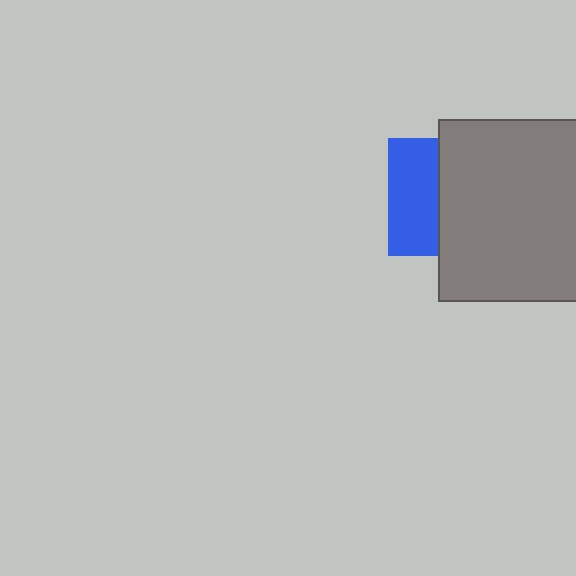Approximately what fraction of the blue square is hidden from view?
Roughly 58% of the blue square is hidden behind the gray square.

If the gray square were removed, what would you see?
You would see the complete blue square.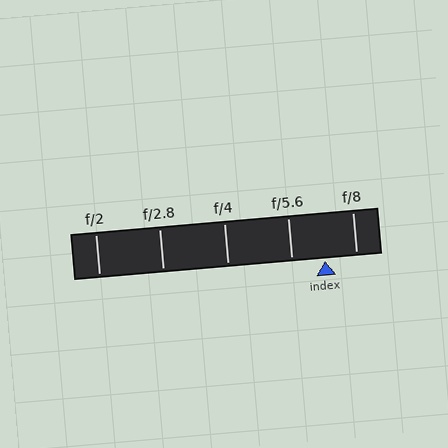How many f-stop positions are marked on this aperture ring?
There are 5 f-stop positions marked.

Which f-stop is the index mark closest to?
The index mark is closest to f/8.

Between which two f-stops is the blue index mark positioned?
The index mark is between f/5.6 and f/8.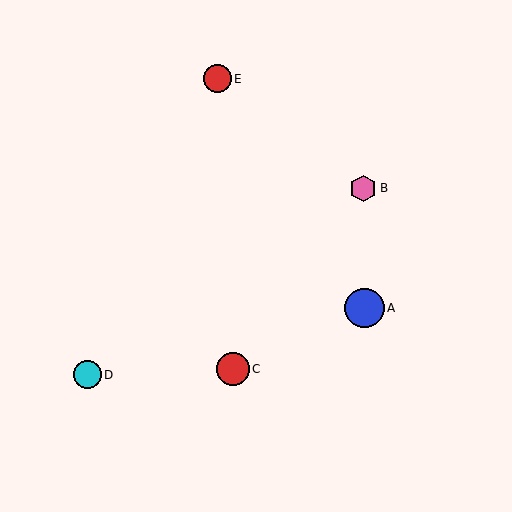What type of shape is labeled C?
Shape C is a red circle.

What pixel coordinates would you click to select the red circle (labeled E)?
Click at (217, 79) to select the red circle E.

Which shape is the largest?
The blue circle (labeled A) is the largest.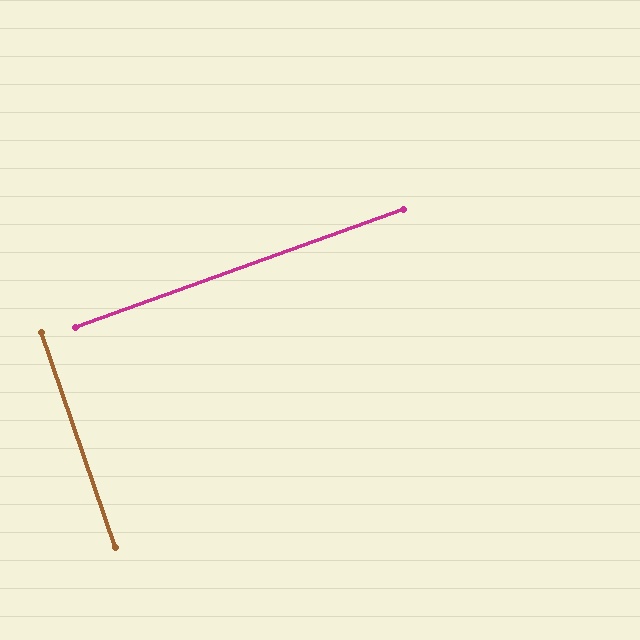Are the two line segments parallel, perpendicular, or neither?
Perpendicular — they meet at approximately 89°.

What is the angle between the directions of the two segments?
Approximately 89 degrees.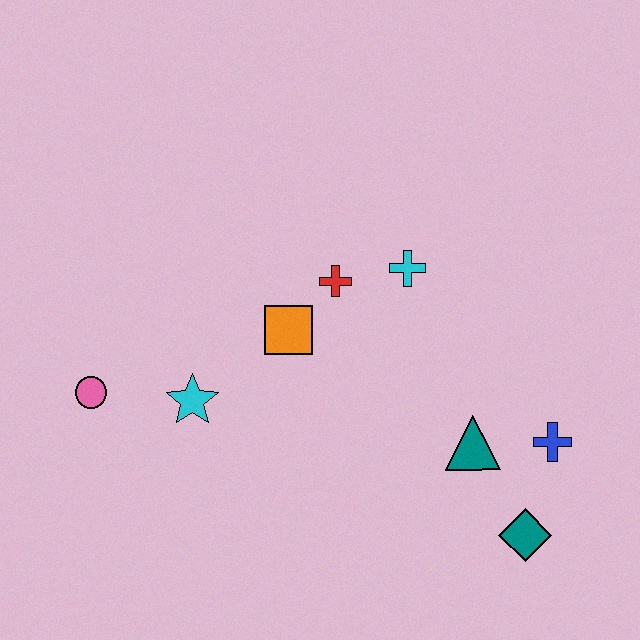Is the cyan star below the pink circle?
Yes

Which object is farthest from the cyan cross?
The pink circle is farthest from the cyan cross.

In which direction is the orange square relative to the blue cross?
The orange square is to the left of the blue cross.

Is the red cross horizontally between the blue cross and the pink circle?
Yes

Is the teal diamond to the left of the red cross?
No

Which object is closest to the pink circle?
The cyan star is closest to the pink circle.